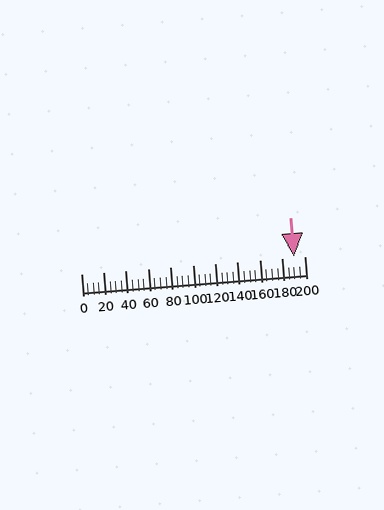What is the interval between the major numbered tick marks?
The major tick marks are spaced 20 units apart.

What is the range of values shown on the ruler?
The ruler shows values from 0 to 200.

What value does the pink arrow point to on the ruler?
The pink arrow points to approximately 190.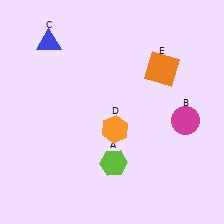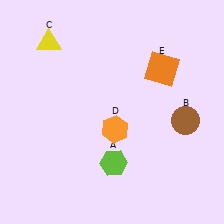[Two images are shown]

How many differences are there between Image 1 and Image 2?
There are 2 differences between the two images.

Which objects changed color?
B changed from magenta to brown. C changed from blue to yellow.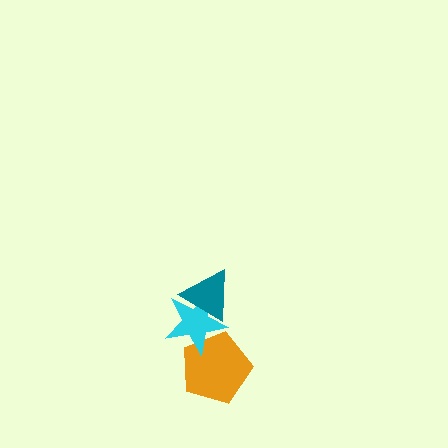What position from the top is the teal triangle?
The teal triangle is 1st from the top.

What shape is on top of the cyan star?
The teal triangle is on top of the cyan star.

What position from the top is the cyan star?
The cyan star is 2nd from the top.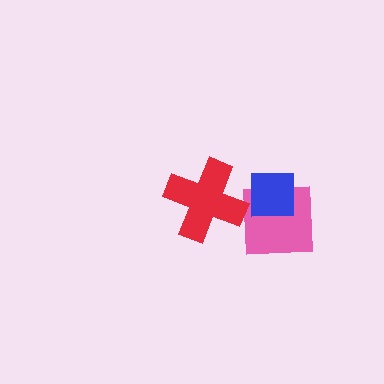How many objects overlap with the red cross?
1 object overlaps with the red cross.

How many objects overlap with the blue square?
1 object overlaps with the blue square.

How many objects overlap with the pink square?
2 objects overlap with the pink square.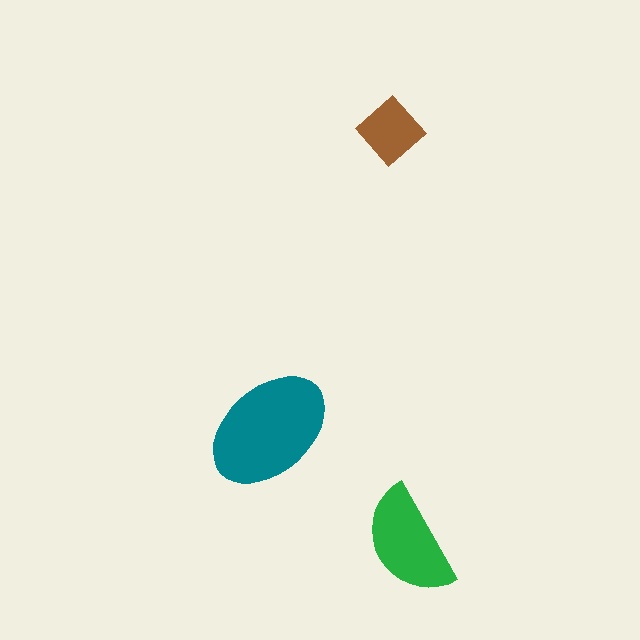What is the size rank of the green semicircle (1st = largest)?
2nd.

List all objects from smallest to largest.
The brown diamond, the green semicircle, the teal ellipse.